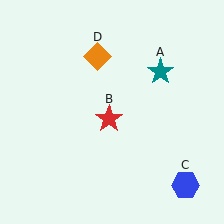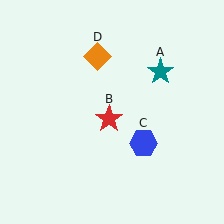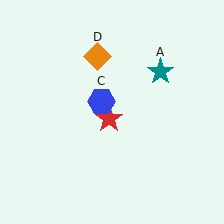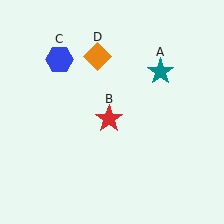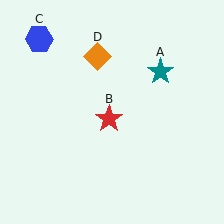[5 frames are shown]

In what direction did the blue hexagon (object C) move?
The blue hexagon (object C) moved up and to the left.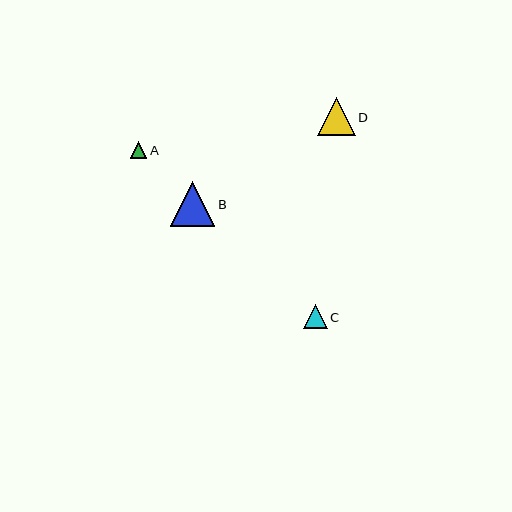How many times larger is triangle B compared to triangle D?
Triangle B is approximately 1.2 times the size of triangle D.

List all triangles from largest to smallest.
From largest to smallest: B, D, C, A.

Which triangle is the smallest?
Triangle A is the smallest with a size of approximately 16 pixels.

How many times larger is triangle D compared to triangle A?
Triangle D is approximately 2.3 times the size of triangle A.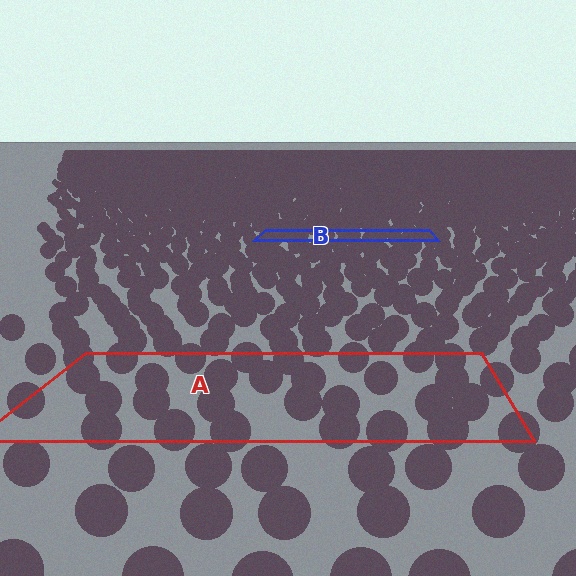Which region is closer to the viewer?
Region A is closer. The texture elements there are larger and more spread out.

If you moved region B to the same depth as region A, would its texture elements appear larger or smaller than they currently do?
They would appear larger. At a closer depth, the same texture elements are projected at a bigger on-screen size.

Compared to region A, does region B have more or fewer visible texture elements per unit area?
Region B has more texture elements per unit area — they are packed more densely because it is farther away.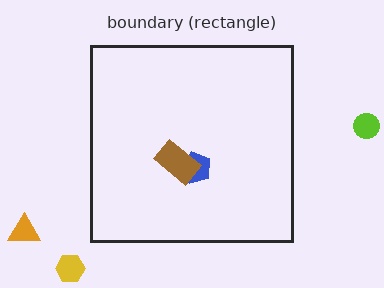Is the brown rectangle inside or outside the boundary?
Inside.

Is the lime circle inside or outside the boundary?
Outside.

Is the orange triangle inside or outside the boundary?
Outside.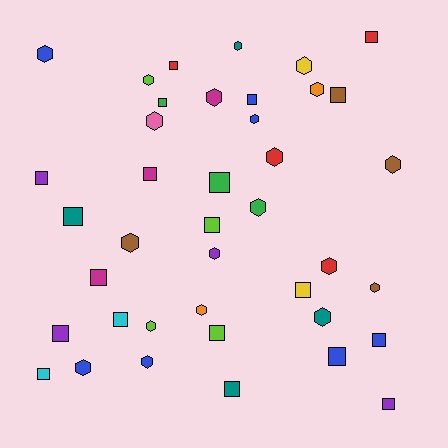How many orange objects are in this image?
There are 2 orange objects.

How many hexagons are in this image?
There are 20 hexagons.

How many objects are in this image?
There are 40 objects.